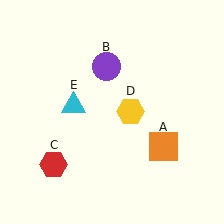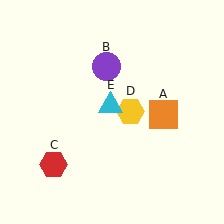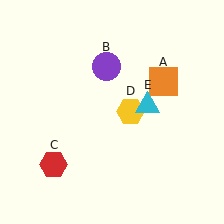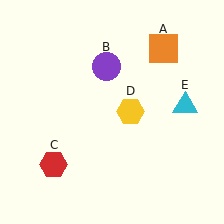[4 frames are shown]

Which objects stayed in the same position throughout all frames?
Purple circle (object B) and red hexagon (object C) and yellow hexagon (object D) remained stationary.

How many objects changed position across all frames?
2 objects changed position: orange square (object A), cyan triangle (object E).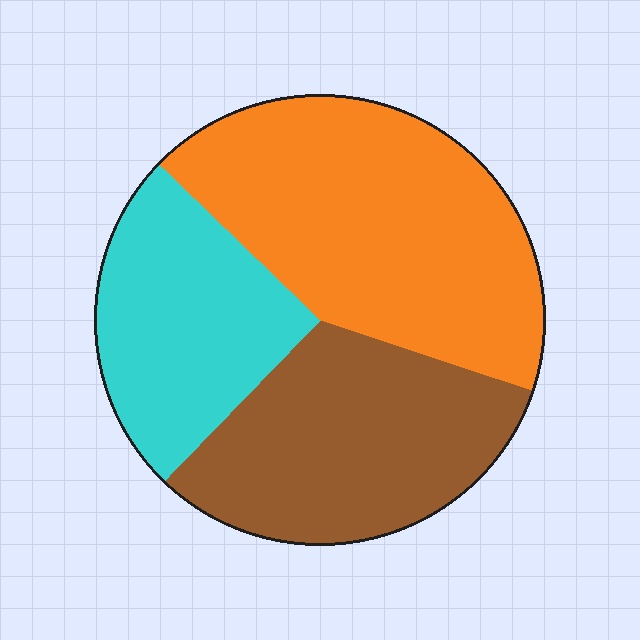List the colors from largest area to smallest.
From largest to smallest: orange, brown, cyan.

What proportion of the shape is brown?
Brown takes up between a sixth and a third of the shape.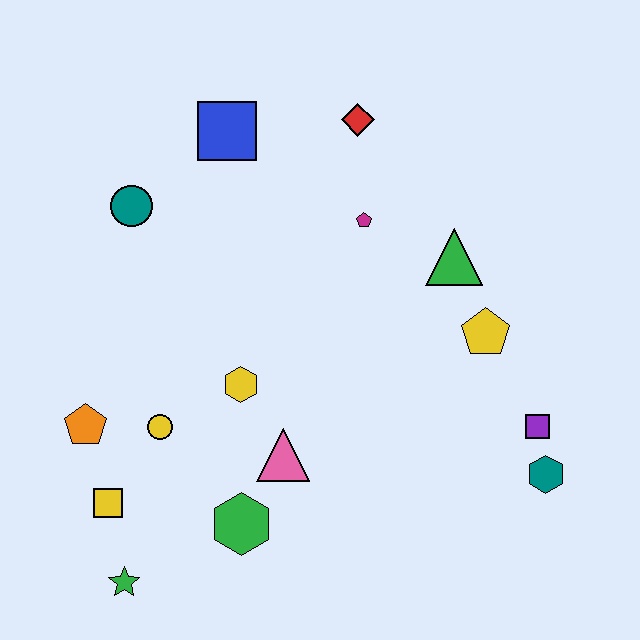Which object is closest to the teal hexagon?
The purple square is closest to the teal hexagon.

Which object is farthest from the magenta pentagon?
The green star is farthest from the magenta pentagon.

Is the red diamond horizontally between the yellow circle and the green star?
No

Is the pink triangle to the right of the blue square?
Yes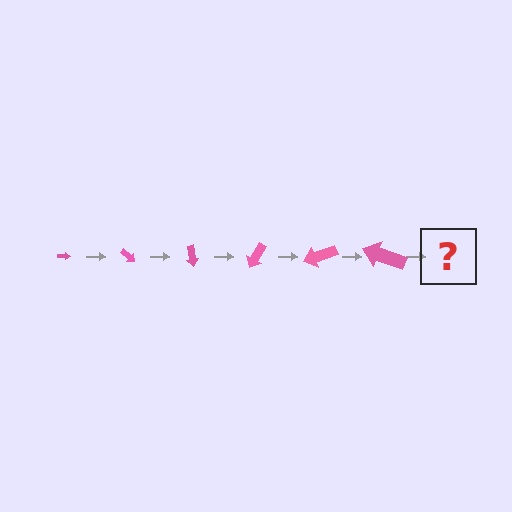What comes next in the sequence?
The next element should be an arrow, larger than the previous one and rotated 240 degrees from the start.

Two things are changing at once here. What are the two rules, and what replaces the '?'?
The two rules are that the arrow grows larger each step and it rotates 40 degrees each step. The '?' should be an arrow, larger than the previous one and rotated 240 degrees from the start.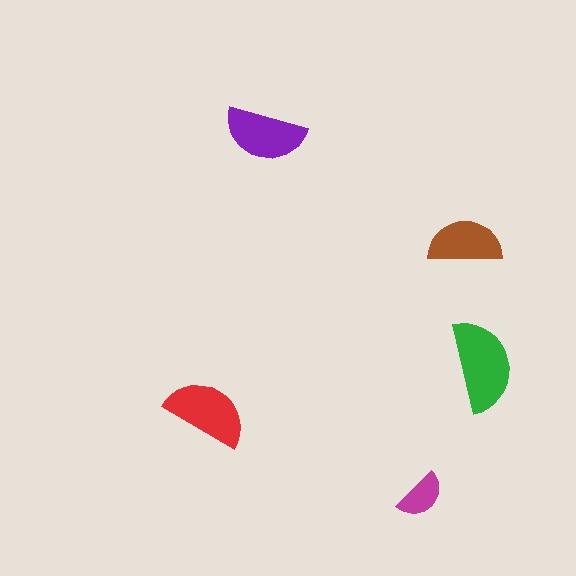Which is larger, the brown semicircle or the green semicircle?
The green one.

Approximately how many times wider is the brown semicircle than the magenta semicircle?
About 1.5 times wider.